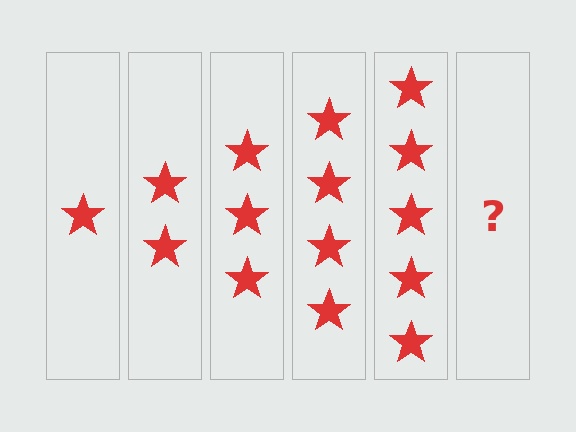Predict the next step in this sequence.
The next step is 6 stars.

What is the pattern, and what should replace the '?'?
The pattern is that each step adds one more star. The '?' should be 6 stars.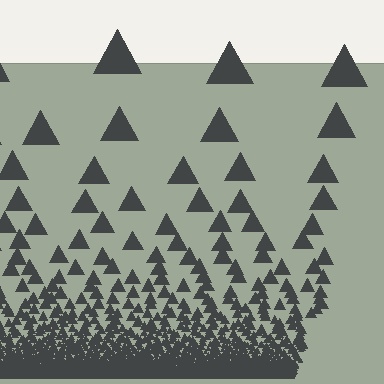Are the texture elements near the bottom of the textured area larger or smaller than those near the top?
Smaller. The gradient is inverted — elements near the bottom are smaller and denser.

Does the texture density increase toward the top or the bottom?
Density increases toward the bottom.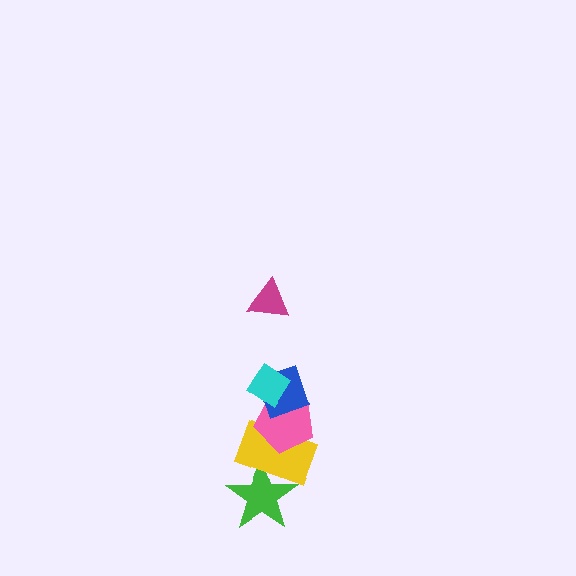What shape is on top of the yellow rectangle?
The pink pentagon is on top of the yellow rectangle.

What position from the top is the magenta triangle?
The magenta triangle is 1st from the top.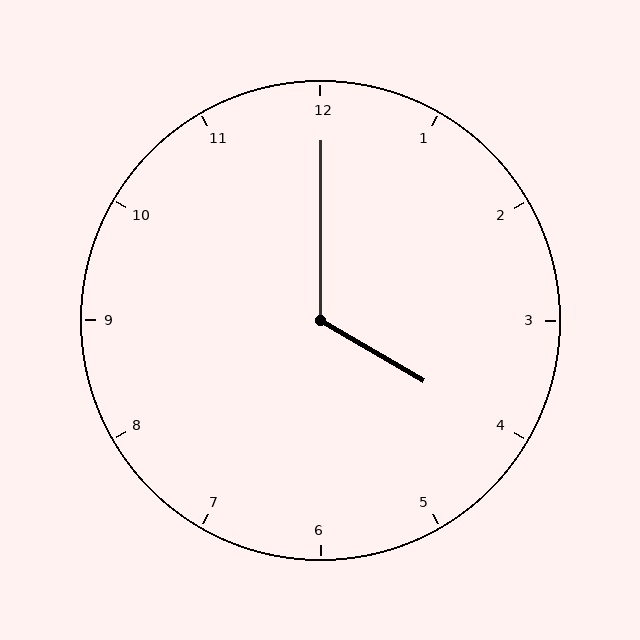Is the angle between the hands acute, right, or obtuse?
It is obtuse.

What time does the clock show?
4:00.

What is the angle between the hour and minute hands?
Approximately 120 degrees.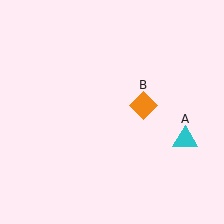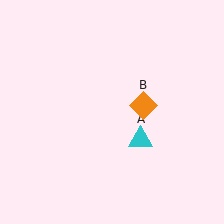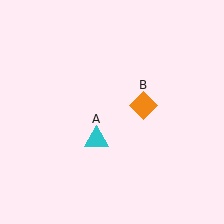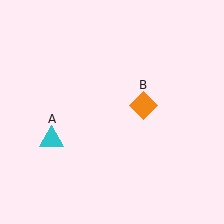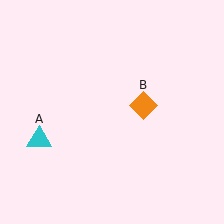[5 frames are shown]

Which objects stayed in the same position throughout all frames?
Orange diamond (object B) remained stationary.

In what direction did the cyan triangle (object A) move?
The cyan triangle (object A) moved left.